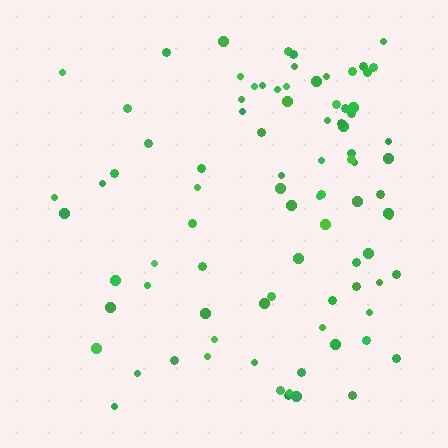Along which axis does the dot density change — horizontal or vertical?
Horizontal.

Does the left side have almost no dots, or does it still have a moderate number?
Still a moderate number, just noticeably fewer than the right.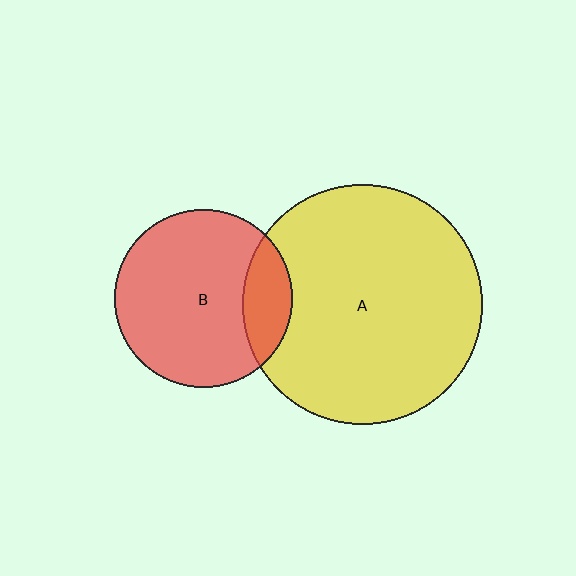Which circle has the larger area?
Circle A (yellow).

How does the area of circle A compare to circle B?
Approximately 1.8 times.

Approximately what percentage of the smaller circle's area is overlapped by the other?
Approximately 20%.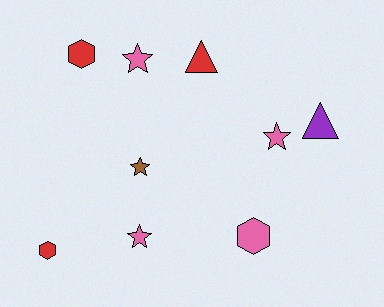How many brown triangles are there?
There are no brown triangles.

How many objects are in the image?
There are 9 objects.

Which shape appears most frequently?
Star, with 4 objects.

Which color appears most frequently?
Pink, with 4 objects.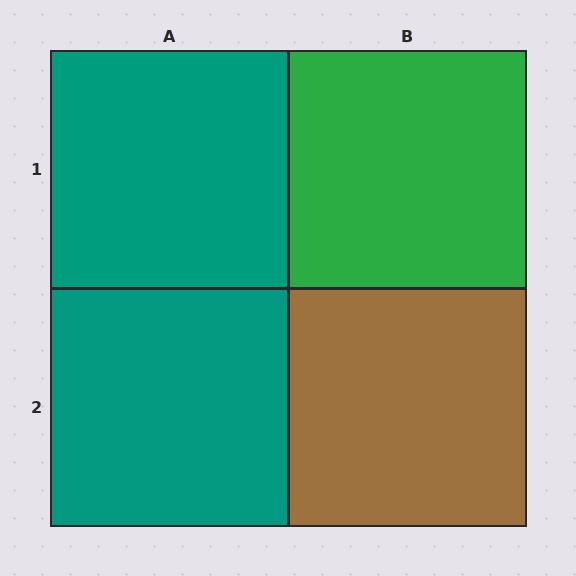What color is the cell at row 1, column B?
Green.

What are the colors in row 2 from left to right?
Teal, brown.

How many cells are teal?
2 cells are teal.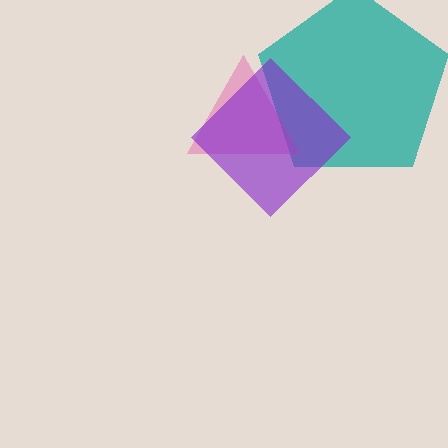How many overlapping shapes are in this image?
There are 3 overlapping shapes in the image.